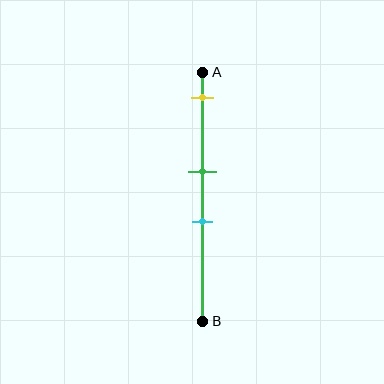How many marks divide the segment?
There are 3 marks dividing the segment.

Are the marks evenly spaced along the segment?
No, the marks are not evenly spaced.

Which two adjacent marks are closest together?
The green and cyan marks are the closest adjacent pair.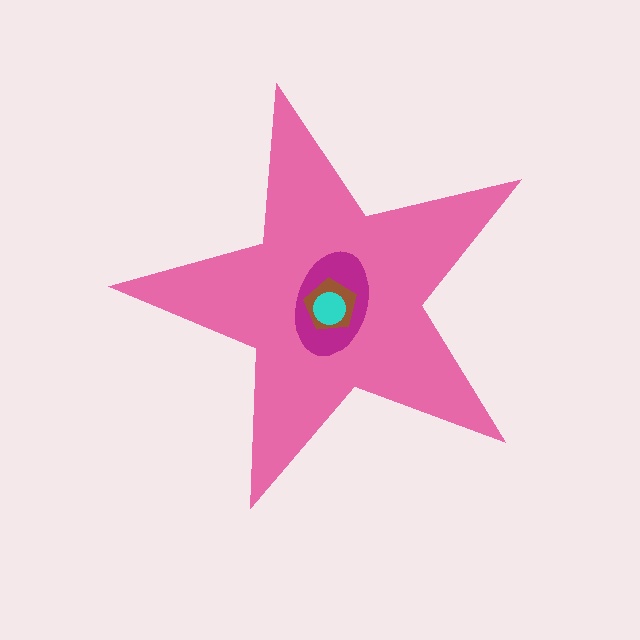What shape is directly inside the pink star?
The magenta ellipse.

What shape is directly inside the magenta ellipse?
The brown pentagon.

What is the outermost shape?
The pink star.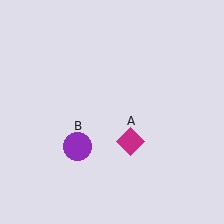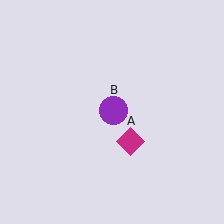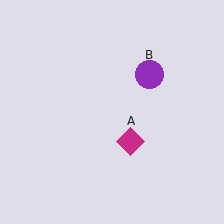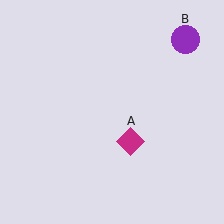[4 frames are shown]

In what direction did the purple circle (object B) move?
The purple circle (object B) moved up and to the right.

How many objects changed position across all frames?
1 object changed position: purple circle (object B).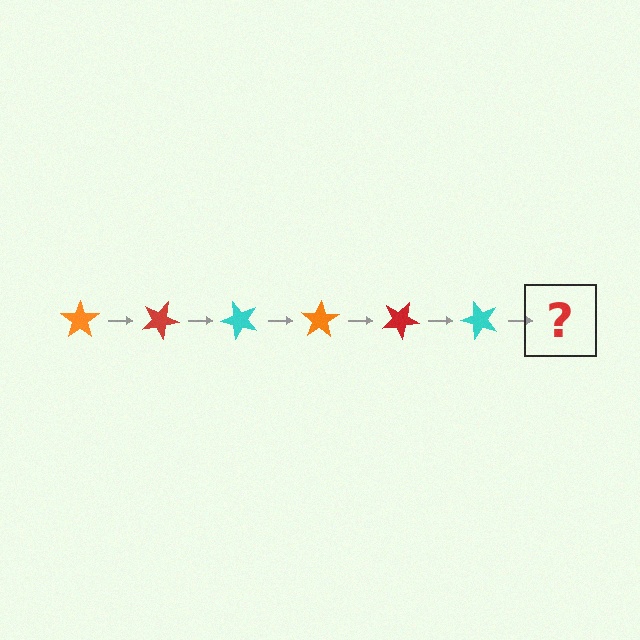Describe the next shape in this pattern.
It should be an orange star, rotated 150 degrees from the start.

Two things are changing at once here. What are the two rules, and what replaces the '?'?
The two rules are that it rotates 25 degrees each step and the color cycles through orange, red, and cyan. The '?' should be an orange star, rotated 150 degrees from the start.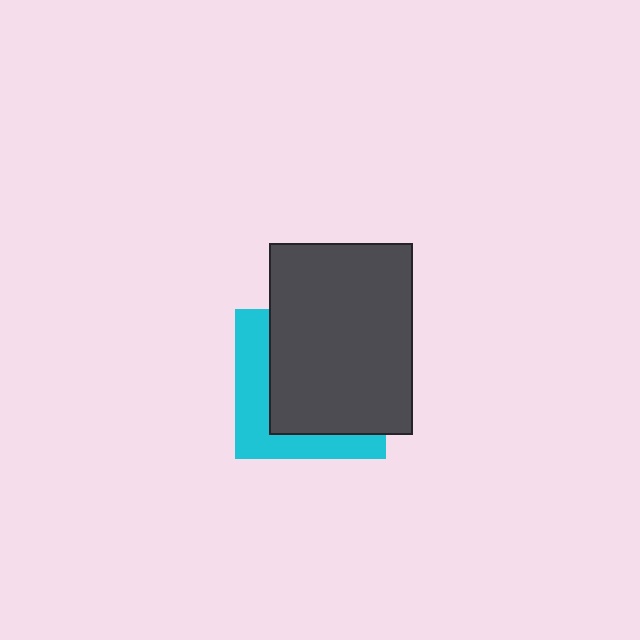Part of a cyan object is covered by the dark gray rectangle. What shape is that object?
It is a square.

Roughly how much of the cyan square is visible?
A small part of it is visible (roughly 35%).